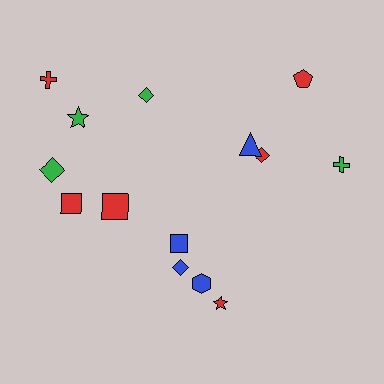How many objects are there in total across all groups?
There are 14 objects.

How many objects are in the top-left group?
There are 6 objects.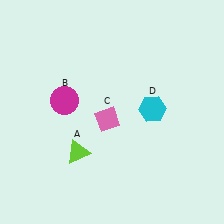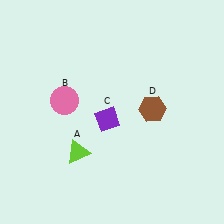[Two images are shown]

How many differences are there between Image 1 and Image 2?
There are 3 differences between the two images.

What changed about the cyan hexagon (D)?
In Image 1, D is cyan. In Image 2, it changed to brown.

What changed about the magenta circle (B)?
In Image 1, B is magenta. In Image 2, it changed to pink.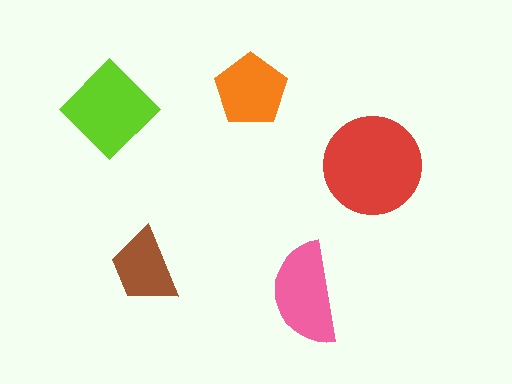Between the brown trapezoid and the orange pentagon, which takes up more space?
The orange pentagon.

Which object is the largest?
The red circle.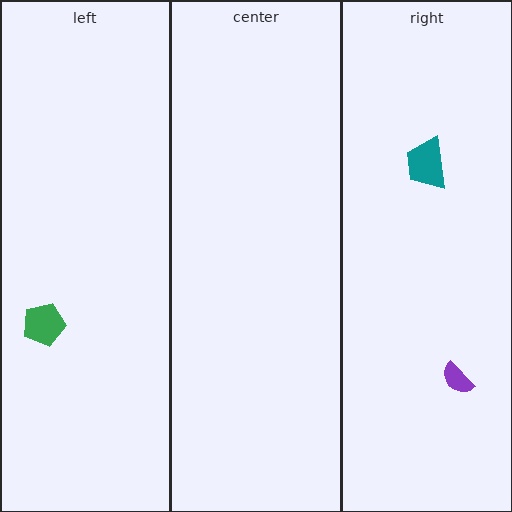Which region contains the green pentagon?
The left region.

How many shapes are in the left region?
1.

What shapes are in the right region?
The purple semicircle, the teal trapezoid.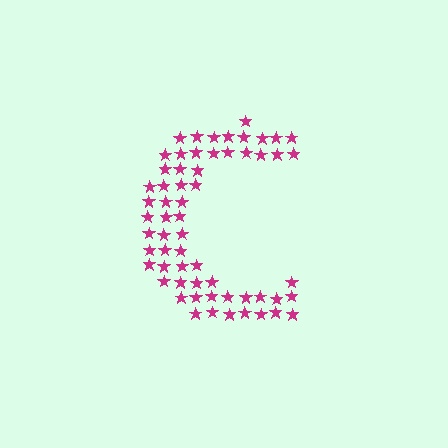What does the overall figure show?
The overall figure shows the letter C.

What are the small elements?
The small elements are stars.